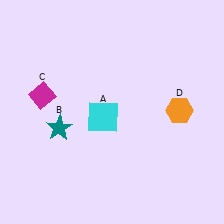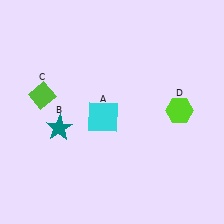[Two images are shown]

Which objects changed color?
C changed from magenta to lime. D changed from orange to lime.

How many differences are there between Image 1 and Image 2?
There are 2 differences between the two images.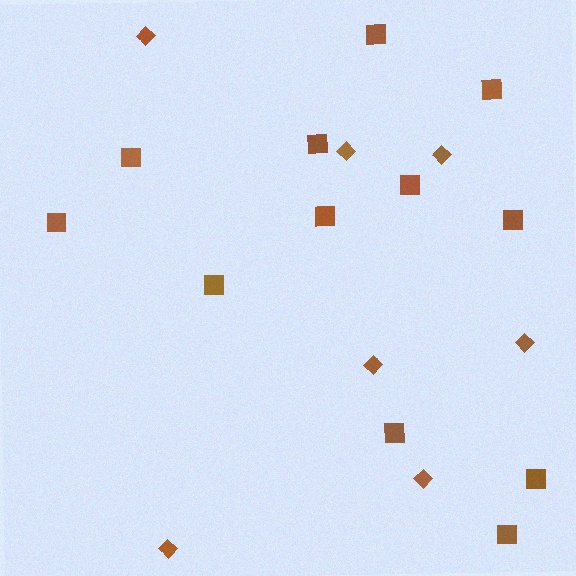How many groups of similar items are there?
There are 2 groups: one group of diamonds (7) and one group of squares (12).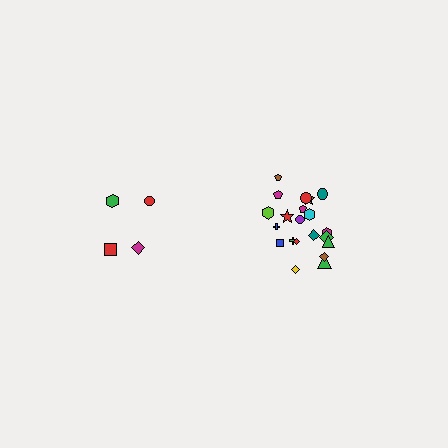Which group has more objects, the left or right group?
The right group.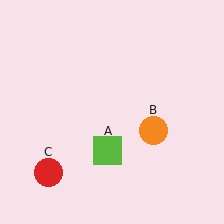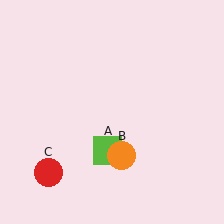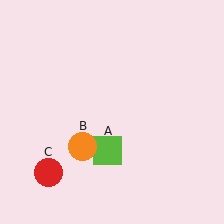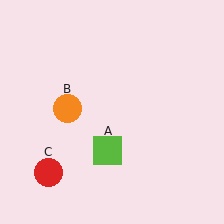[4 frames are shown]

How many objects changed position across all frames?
1 object changed position: orange circle (object B).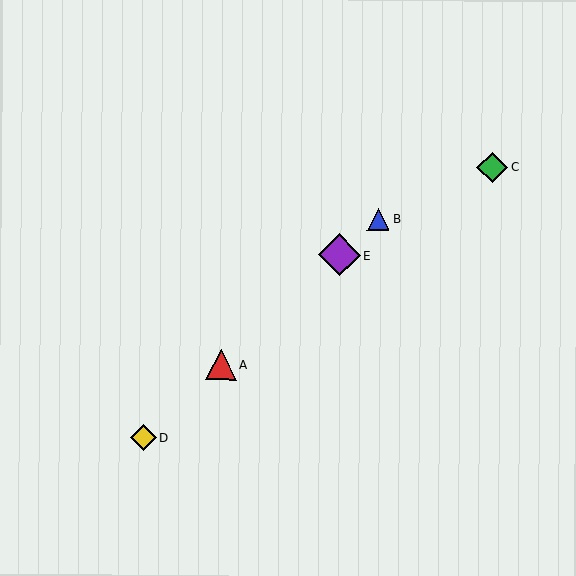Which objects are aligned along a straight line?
Objects A, B, D, E are aligned along a straight line.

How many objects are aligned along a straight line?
4 objects (A, B, D, E) are aligned along a straight line.